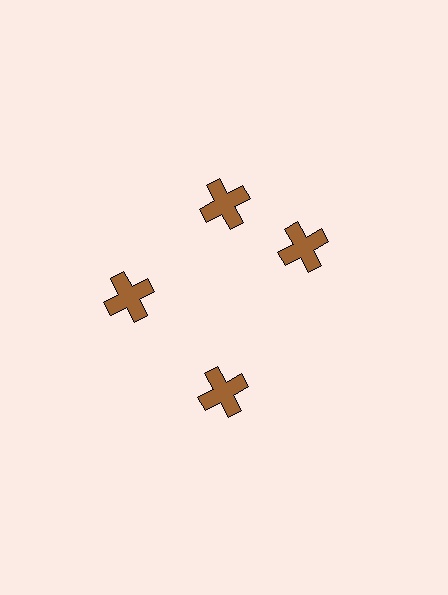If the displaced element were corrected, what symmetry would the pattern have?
It would have 4-fold rotational symmetry — the pattern would map onto itself every 90 degrees.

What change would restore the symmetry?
The symmetry would be restored by rotating it back into even spacing with its neighbors so that all 4 crosses sit at equal angles and equal distance from the center.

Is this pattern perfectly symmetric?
No. The 4 brown crosses are arranged in a ring, but one element near the 3 o'clock position is rotated out of alignment along the ring, breaking the 4-fold rotational symmetry.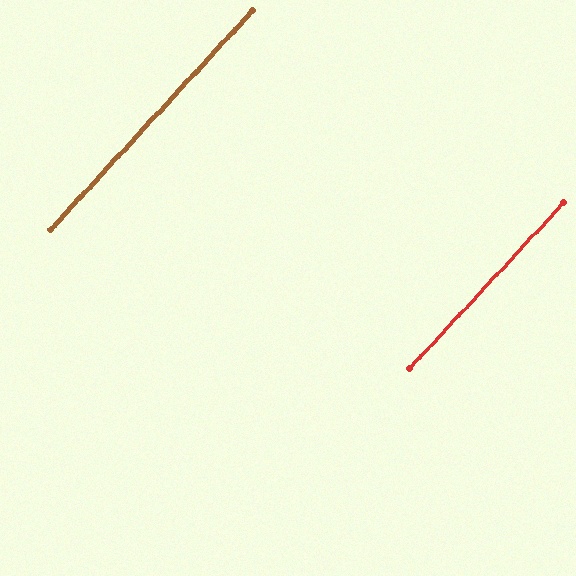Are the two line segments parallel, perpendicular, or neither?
Parallel — their directions differ by only 0.2°.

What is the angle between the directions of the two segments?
Approximately 0 degrees.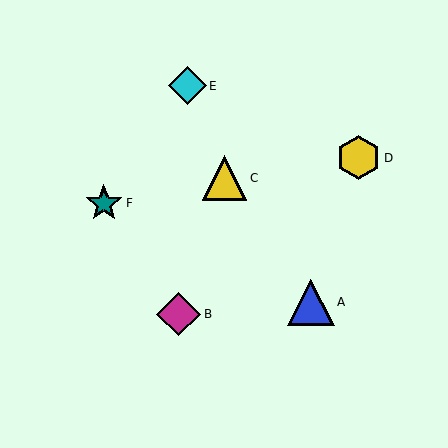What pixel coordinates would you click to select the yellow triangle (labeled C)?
Click at (225, 178) to select the yellow triangle C.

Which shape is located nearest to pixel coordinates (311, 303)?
The blue triangle (labeled A) at (311, 302) is nearest to that location.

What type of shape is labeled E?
Shape E is a cyan diamond.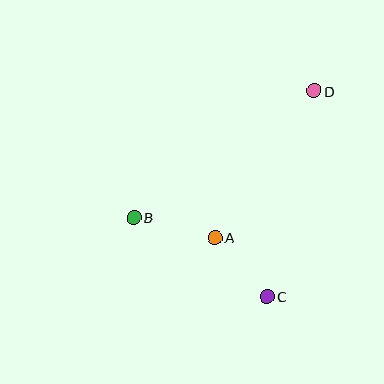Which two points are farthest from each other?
Points B and D are farthest from each other.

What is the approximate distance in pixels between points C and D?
The distance between C and D is approximately 210 pixels.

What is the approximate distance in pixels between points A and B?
The distance between A and B is approximately 83 pixels.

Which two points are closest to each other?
Points A and C are closest to each other.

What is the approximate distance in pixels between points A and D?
The distance between A and D is approximately 177 pixels.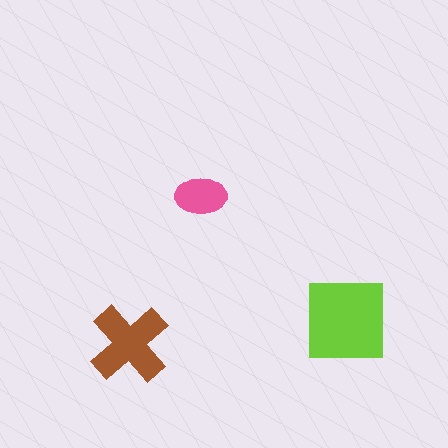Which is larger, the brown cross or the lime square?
The lime square.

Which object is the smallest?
The pink ellipse.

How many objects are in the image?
There are 3 objects in the image.